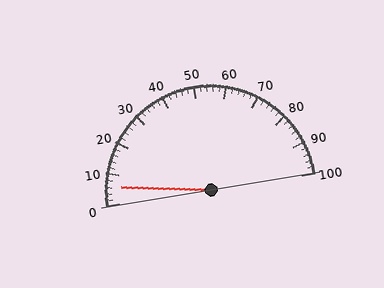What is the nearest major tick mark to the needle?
The nearest major tick mark is 10.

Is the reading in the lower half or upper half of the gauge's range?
The reading is in the lower half of the range (0 to 100).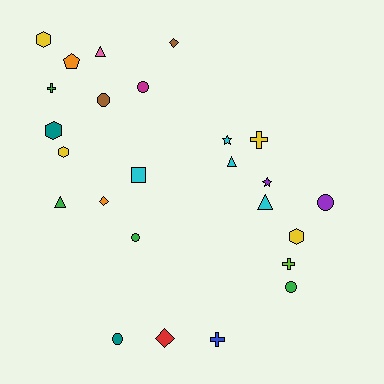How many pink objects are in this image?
There is 1 pink object.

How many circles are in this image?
There are 6 circles.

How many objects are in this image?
There are 25 objects.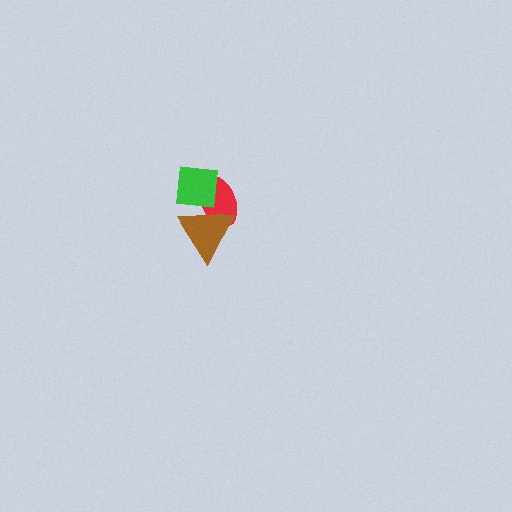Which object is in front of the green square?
The brown triangle is in front of the green square.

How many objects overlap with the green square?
2 objects overlap with the green square.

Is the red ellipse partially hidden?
Yes, it is partially covered by another shape.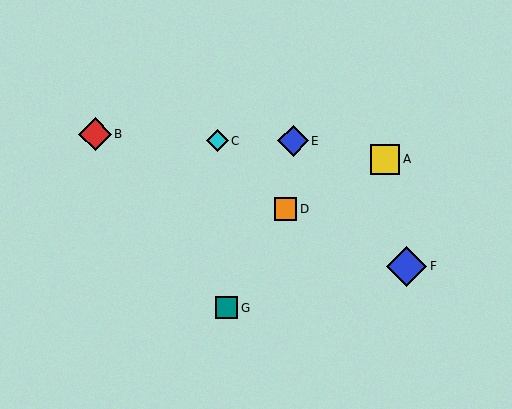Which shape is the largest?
The blue diamond (labeled F) is the largest.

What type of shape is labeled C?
Shape C is a cyan diamond.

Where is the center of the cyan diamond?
The center of the cyan diamond is at (218, 141).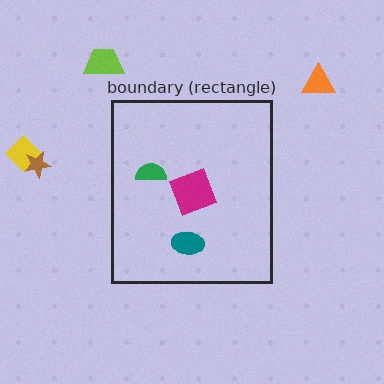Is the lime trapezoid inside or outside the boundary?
Outside.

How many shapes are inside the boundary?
3 inside, 4 outside.